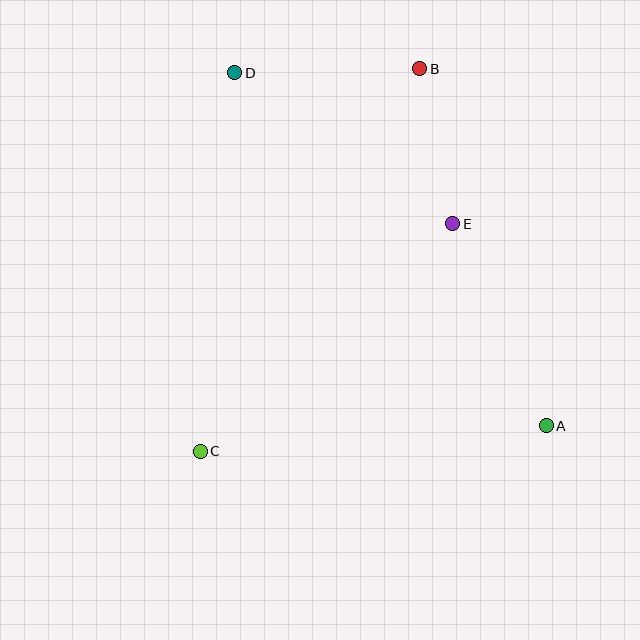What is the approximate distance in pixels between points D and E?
The distance between D and E is approximately 265 pixels.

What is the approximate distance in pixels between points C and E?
The distance between C and E is approximately 340 pixels.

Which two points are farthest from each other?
Points A and D are farthest from each other.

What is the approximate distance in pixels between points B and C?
The distance between B and C is approximately 441 pixels.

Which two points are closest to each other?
Points B and E are closest to each other.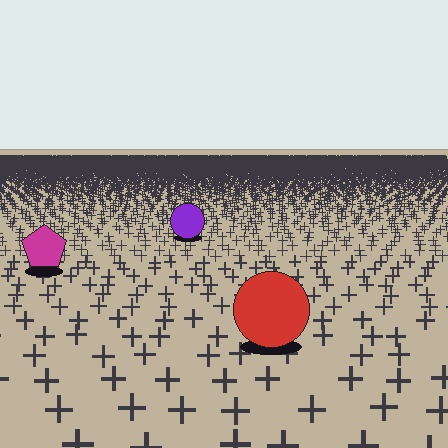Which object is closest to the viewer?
The red circle is closest. The texture marks near it are larger and more spread out.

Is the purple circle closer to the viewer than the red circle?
No. The red circle is closer — you can tell from the texture gradient: the ground texture is coarser near it.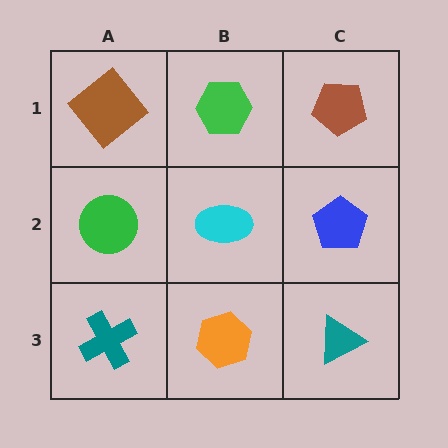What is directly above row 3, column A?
A green circle.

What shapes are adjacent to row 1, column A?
A green circle (row 2, column A), a green hexagon (row 1, column B).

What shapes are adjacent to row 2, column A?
A brown diamond (row 1, column A), a teal cross (row 3, column A), a cyan ellipse (row 2, column B).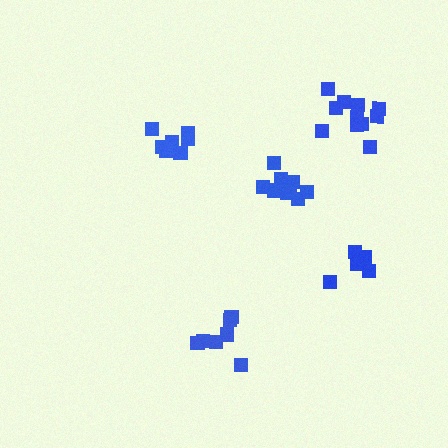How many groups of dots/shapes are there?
There are 5 groups.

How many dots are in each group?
Group 1: 9 dots, Group 2: 7 dots, Group 3: 7 dots, Group 4: 6 dots, Group 5: 11 dots (40 total).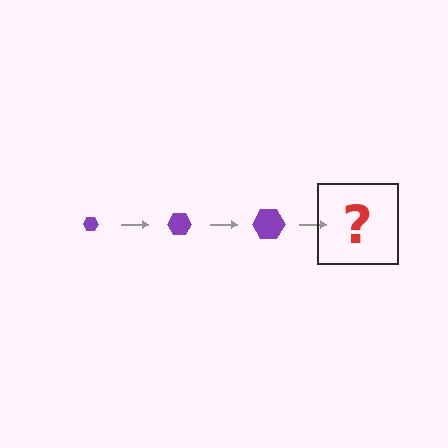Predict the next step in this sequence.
The next step is a purple hexagon, larger than the previous one.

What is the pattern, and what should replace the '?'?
The pattern is that the hexagon gets progressively larger each step. The '?' should be a purple hexagon, larger than the previous one.